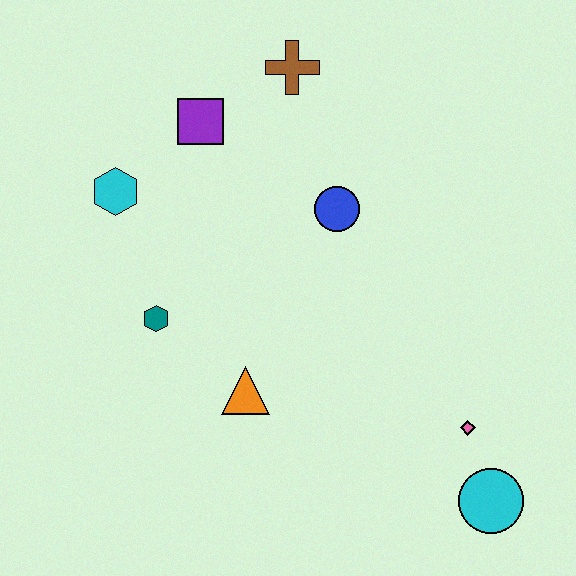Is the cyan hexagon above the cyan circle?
Yes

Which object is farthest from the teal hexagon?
The cyan circle is farthest from the teal hexagon.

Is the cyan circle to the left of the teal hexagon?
No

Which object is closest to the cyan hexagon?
The purple square is closest to the cyan hexagon.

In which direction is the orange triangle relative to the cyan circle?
The orange triangle is to the left of the cyan circle.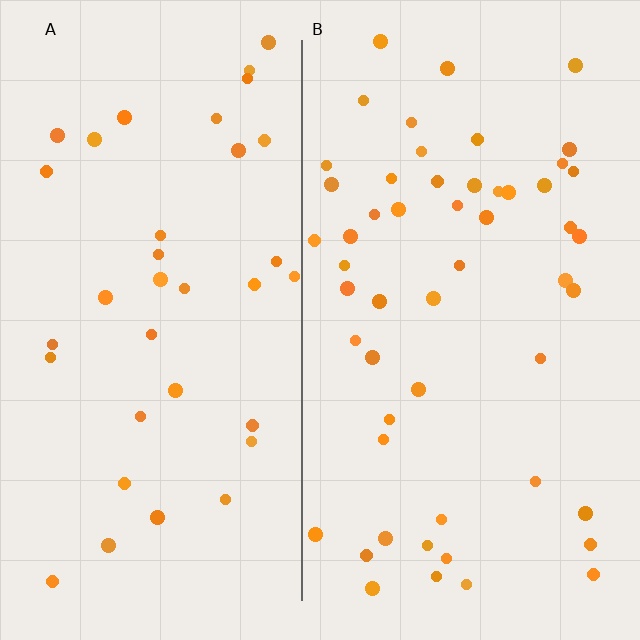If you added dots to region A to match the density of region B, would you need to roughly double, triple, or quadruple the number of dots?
Approximately double.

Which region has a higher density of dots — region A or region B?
B (the right).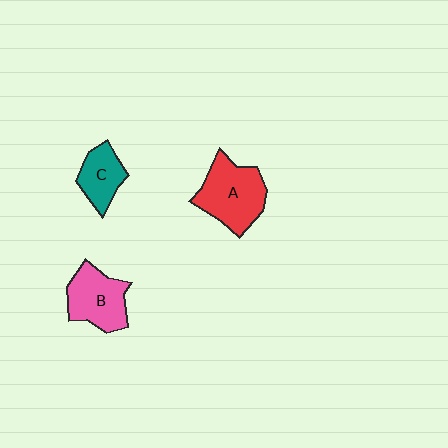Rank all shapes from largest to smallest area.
From largest to smallest: A (red), B (pink), C (teal).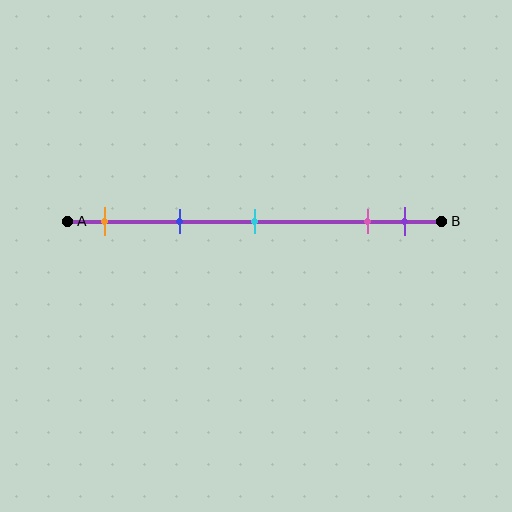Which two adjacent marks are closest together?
The pink and purple marks are the closest adjacent pair.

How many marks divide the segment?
There are 5 marks dividing the segment.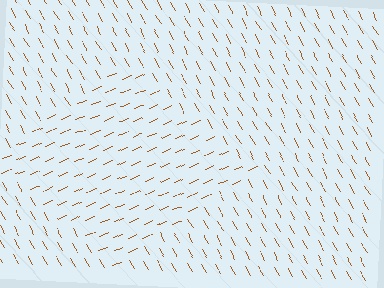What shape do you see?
I see a diamond.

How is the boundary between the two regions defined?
The boundary is defined purely by a change in line orientation (approximately 83 degrees difference). All lines are the same color and thickness.